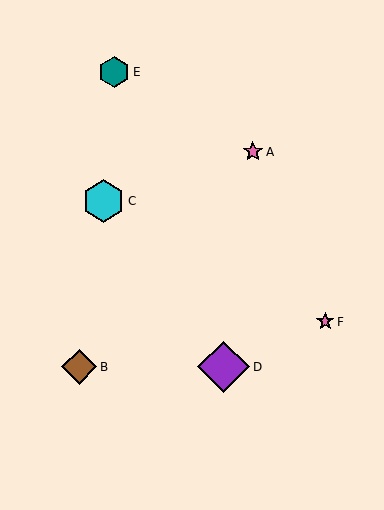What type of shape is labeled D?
Shape D is a purple diamond.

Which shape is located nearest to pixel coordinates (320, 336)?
The pink star (labeled F) at (325, 322) is nearest to that location.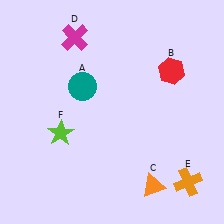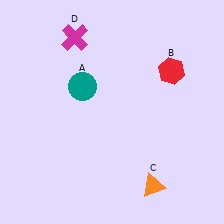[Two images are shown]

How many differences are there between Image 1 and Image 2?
There are 2 differences between the two images.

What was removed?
The lime star (F), the orange cross (E) were removed in Image 2.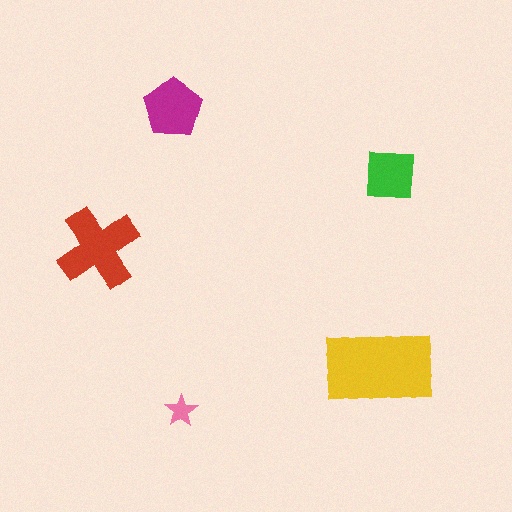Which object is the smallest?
The pink star.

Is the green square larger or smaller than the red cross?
Smaller.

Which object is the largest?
The yellow rectangle.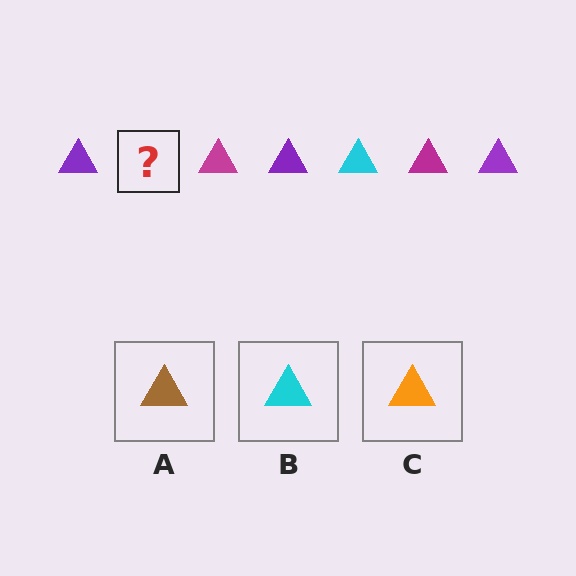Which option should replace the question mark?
Option B.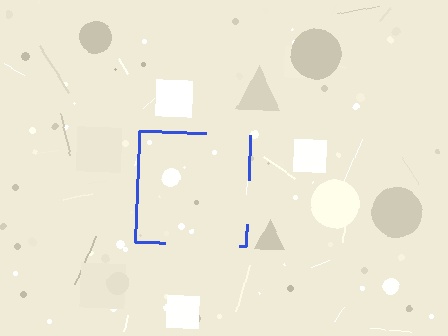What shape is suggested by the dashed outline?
The dashed outline suggests a square.